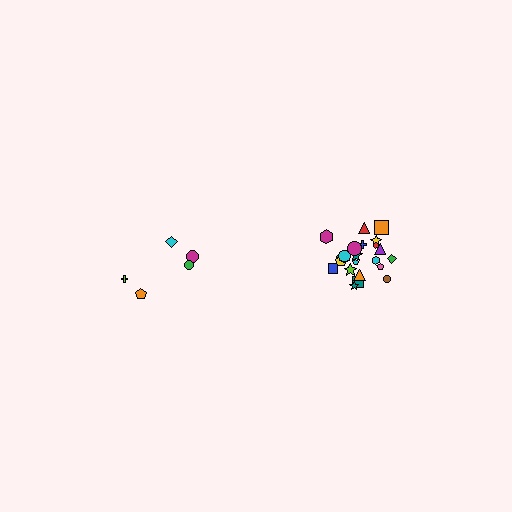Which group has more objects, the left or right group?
The right group.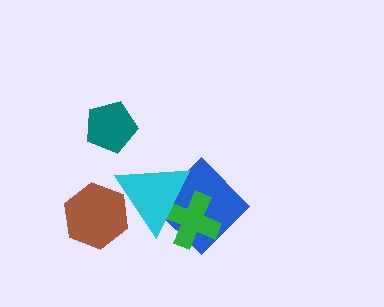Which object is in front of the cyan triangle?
The brown hexagon is in front of the cyan triangle.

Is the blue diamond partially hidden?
Yes, it is partially covered by another shape.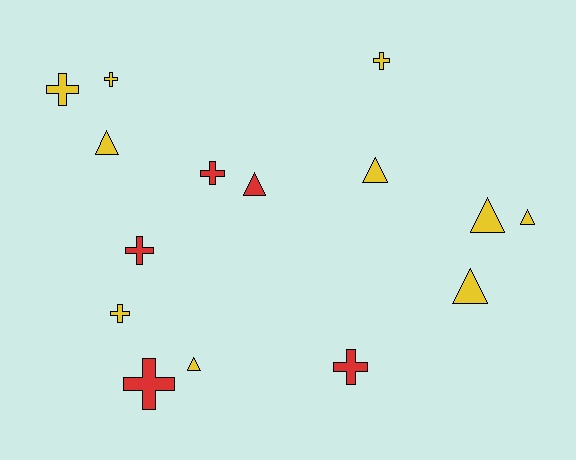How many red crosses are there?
There are 4 red crosses.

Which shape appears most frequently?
Cross, with 8 objects.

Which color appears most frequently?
Yellow, with 10 objects.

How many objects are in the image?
There are 15 objects.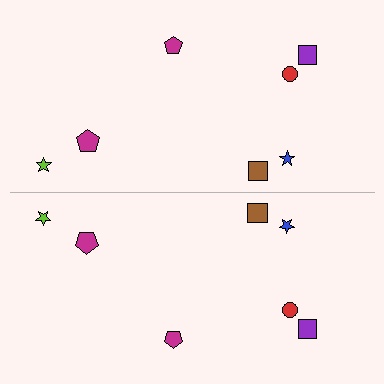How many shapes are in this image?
There are 14 shapes in this image.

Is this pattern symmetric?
Yes, this pattern has bilateral (reflection) symmetry.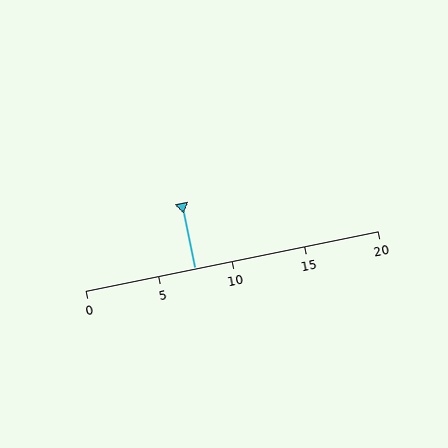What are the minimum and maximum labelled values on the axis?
The axis runs from 0 to 20.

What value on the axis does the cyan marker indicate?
The marker indicates approximately 7.5.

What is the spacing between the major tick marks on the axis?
The major ticks are spaced 5 apart.